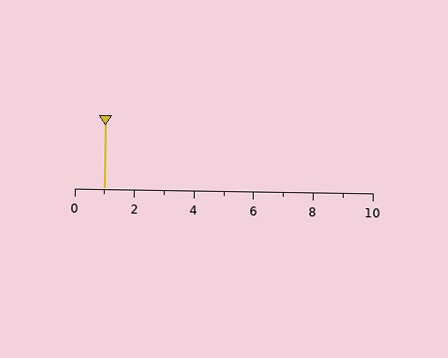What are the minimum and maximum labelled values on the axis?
The axis runs from 0 to 10.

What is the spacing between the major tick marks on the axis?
The major ticks are spaced 2 apart.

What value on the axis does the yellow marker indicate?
The marker indicates approximately 1.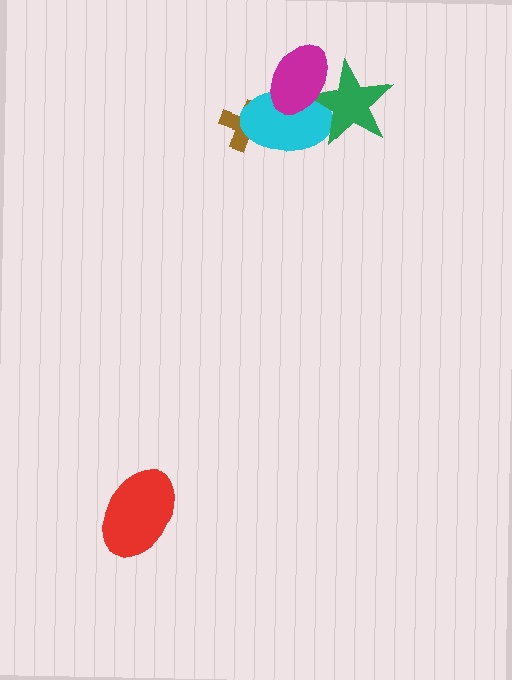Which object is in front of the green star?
The magenta ellipse is in front of the green star.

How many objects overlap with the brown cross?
1 object overlaps with the brown cross.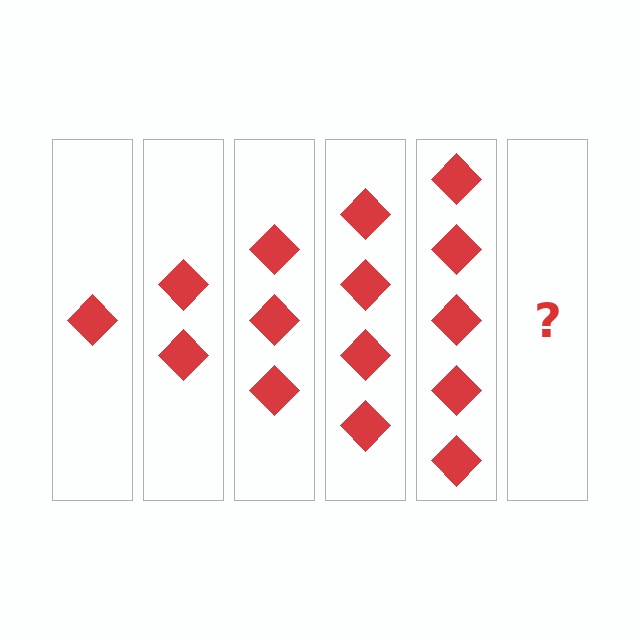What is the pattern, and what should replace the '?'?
The pattern is that each step adds one more diamond. The '?' should be 6 diamonds.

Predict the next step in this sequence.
The next step is 6 diamonds.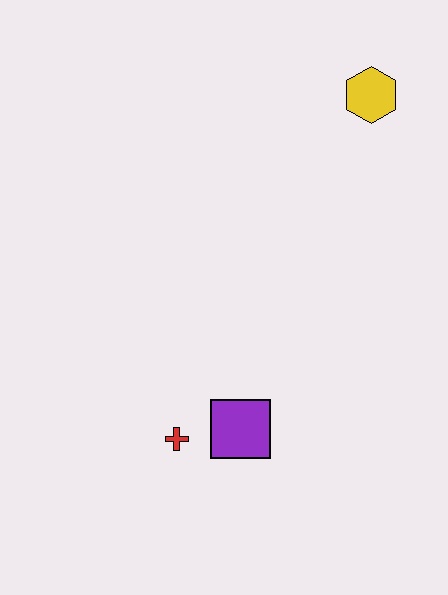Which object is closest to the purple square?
The red cross is closest to the purple square.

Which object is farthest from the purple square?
The yellow hexagon is farthest from the purple square.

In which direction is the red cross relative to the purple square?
The red cross is to the left of the purple square.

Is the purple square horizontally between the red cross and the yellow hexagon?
Yes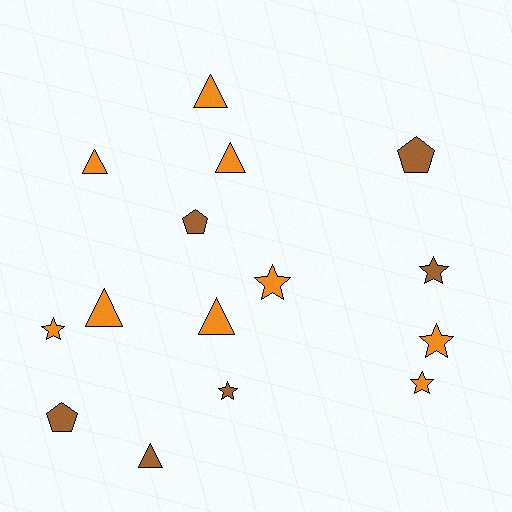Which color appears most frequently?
Orange, with 9 objects.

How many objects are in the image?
There are 15 objects.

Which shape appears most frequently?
Star, with 6 objects.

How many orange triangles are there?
There are 5 orange triangles.